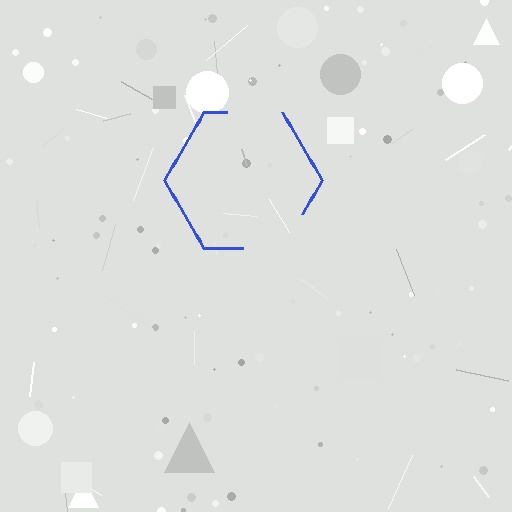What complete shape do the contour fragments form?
The contour fragments form a hexagon.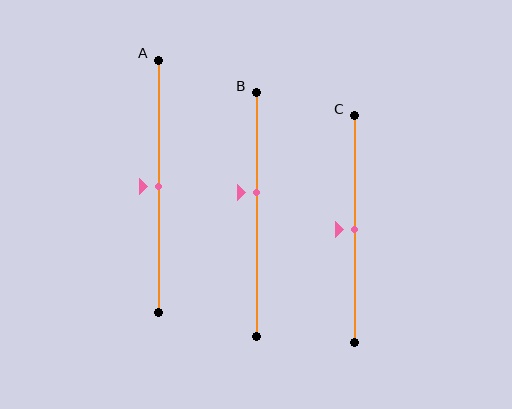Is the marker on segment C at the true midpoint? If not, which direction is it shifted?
Yes, the marker on segment C is at the true midpoint.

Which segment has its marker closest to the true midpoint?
Segment A has its marker closest to the true midpoint.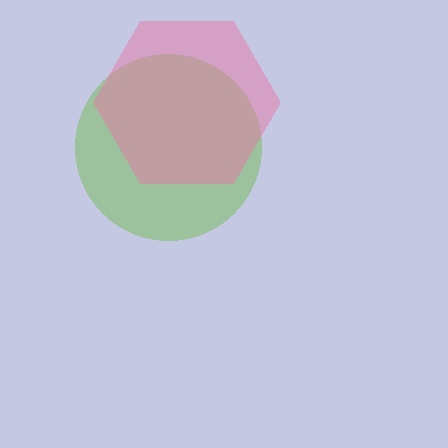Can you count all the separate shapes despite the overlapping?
Yes, there are 2 separate shapes.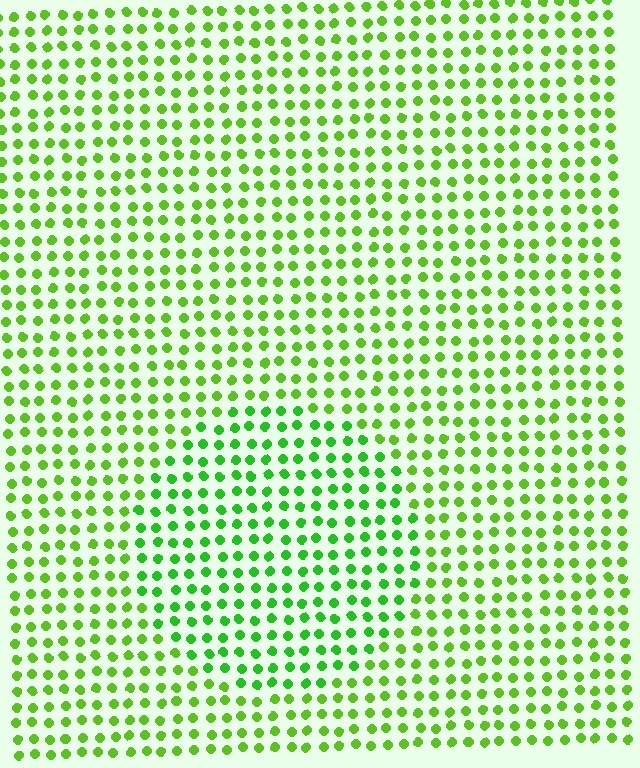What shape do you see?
I see a circle.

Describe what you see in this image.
The image is filled with small lime elements in a uniform arrangement. A circle-shaped region is visible where the elements are tinted to a slightly different hue, forming a subtle color boundary.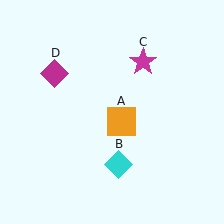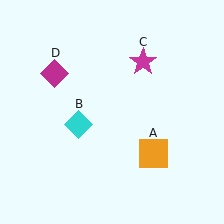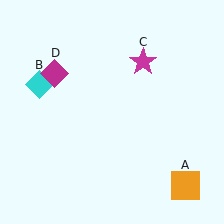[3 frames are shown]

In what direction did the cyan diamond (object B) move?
The cyan diamond (object B) moved up and to the left.